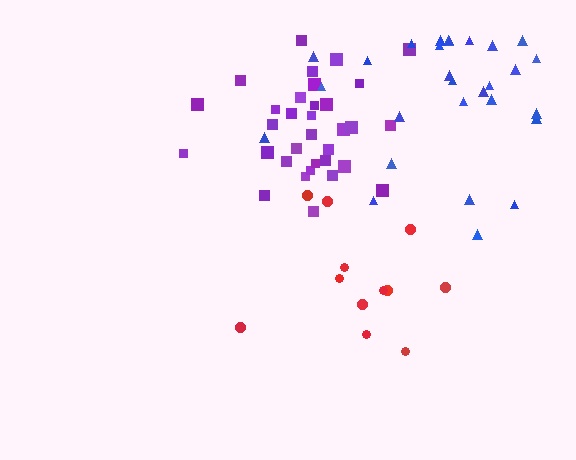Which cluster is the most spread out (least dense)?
Red.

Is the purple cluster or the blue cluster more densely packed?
Purple.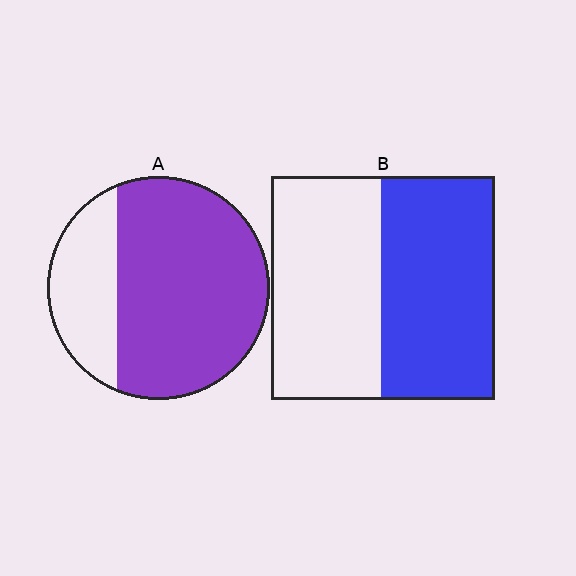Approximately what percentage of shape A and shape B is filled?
A is approximately 75% and B is approximately 50%.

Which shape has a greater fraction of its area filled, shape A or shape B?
Shape A.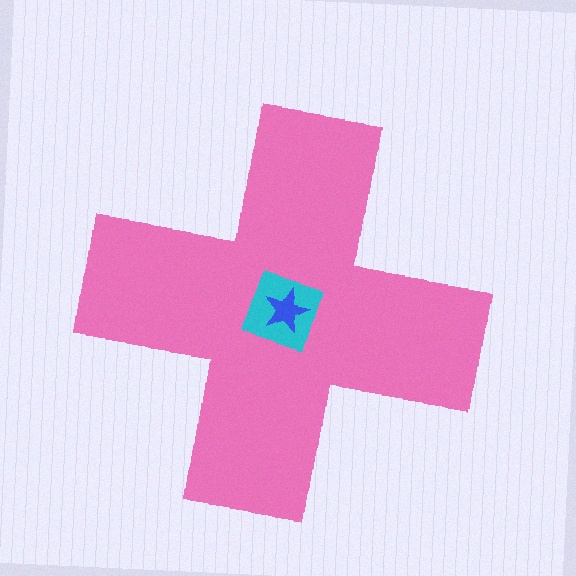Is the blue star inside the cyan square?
Yes.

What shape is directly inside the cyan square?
The blue star.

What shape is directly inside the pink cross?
The cyan square.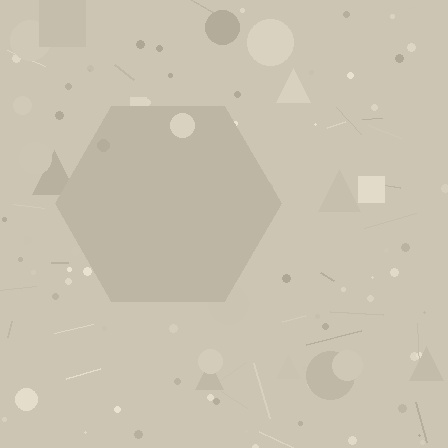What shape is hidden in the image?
A hexagon is hidden in the image.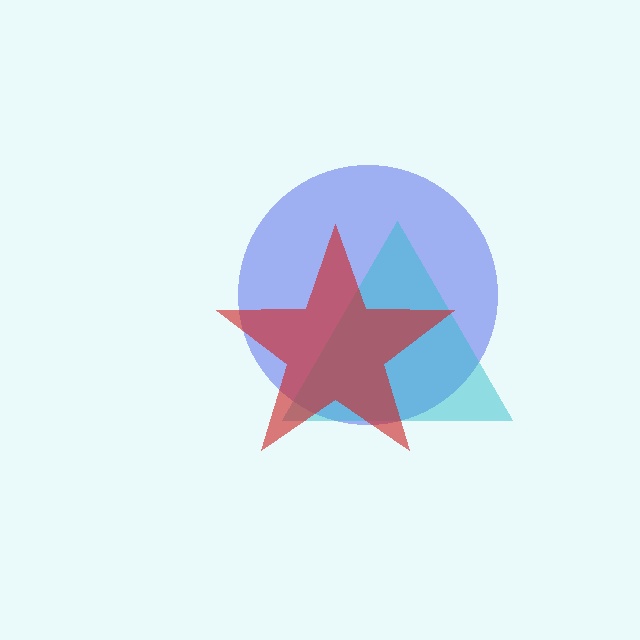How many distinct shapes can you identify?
There are 3 distinct shapes: a blue circle, a cyan triangle, a red star.